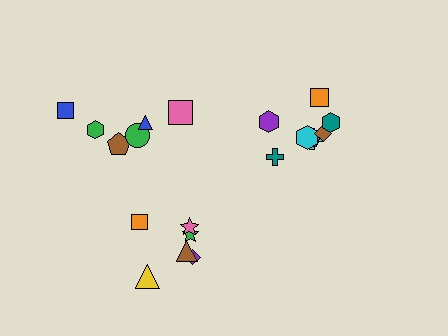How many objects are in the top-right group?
There are 8 objects.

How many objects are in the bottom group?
There are 6 objects.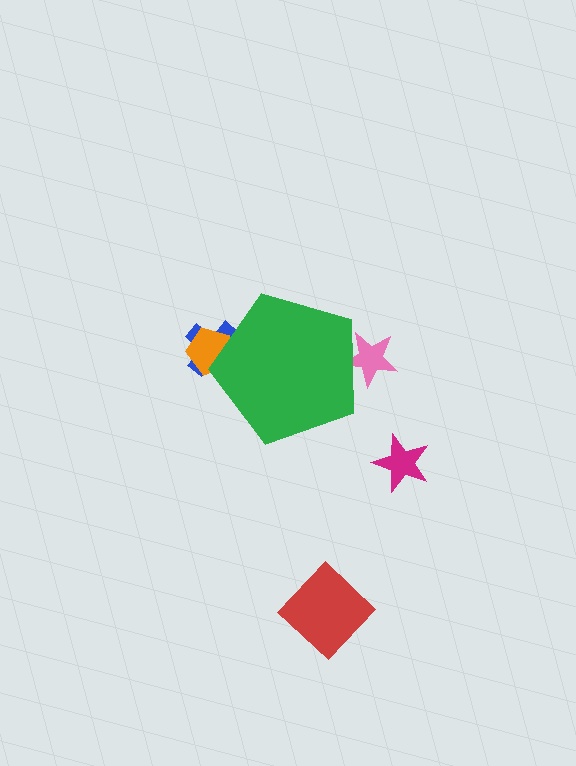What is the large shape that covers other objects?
A green pentagon.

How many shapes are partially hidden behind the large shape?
3 shapes are partially hidden.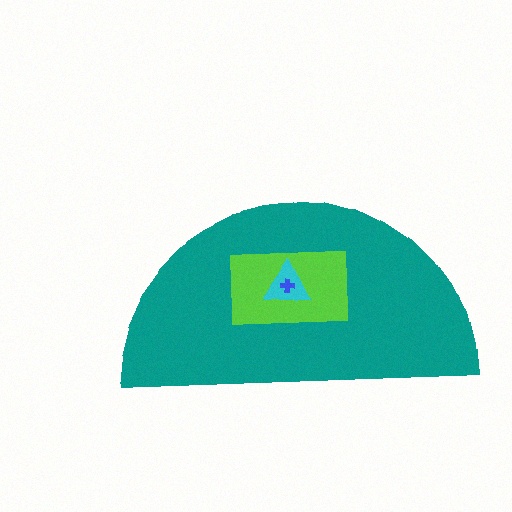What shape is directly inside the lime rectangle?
The cyan triangle.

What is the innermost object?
The blue cross.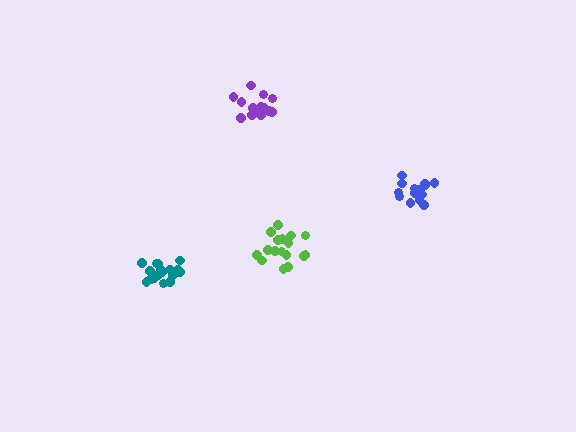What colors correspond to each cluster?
The clusters are colored: purple, teal, lime, blue.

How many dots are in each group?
Group 1: 15 dots, Group 2: 18 dots, Group 3: 18 dots, Group 4: 15 dots (66 total).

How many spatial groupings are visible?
There are 4 spatial groupings.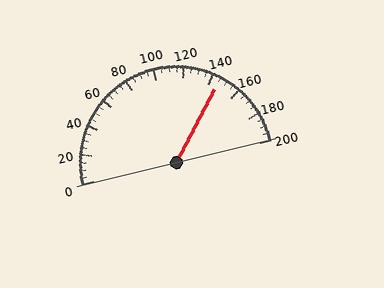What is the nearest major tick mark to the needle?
The nearest major tick mark is 140.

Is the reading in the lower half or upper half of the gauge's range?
The reading is in the upper half of the range (0 to 200).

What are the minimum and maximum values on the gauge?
The gauge ranges from 0 to 200.